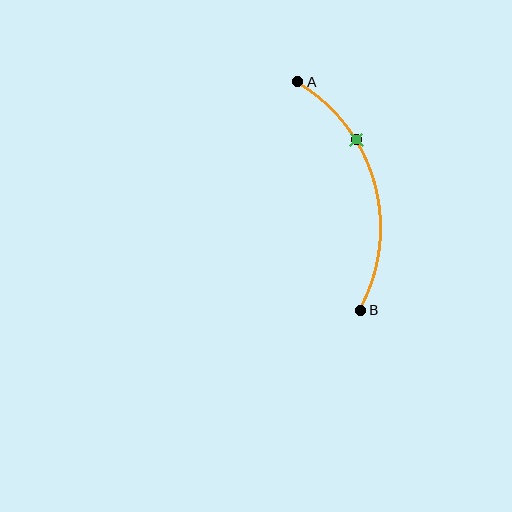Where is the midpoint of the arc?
The arc midpoint is the point on the curve farthest from the straight line joining A and B. It sits to the right of that line.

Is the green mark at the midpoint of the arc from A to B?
No. The green mark lies on the arc but is closer to endpoint A. The arc midpoint would be at the point on the curve equidistant along the arc from both A and B.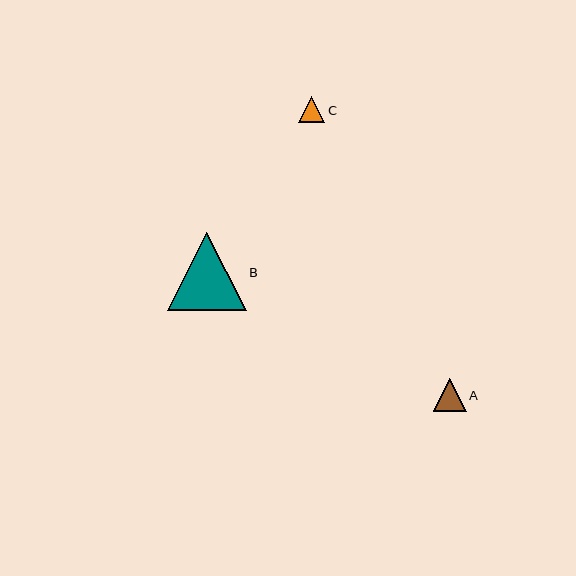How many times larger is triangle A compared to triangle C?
Triangle A is approximately 1.3 times the size of triangle C.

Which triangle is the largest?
Triangle B is the largest with a size of approximately 78 pixels.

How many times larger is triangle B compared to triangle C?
Triangle B is approximately 3.0 times the size of triangle C.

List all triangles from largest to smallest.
From largest to smallest: B, A, C.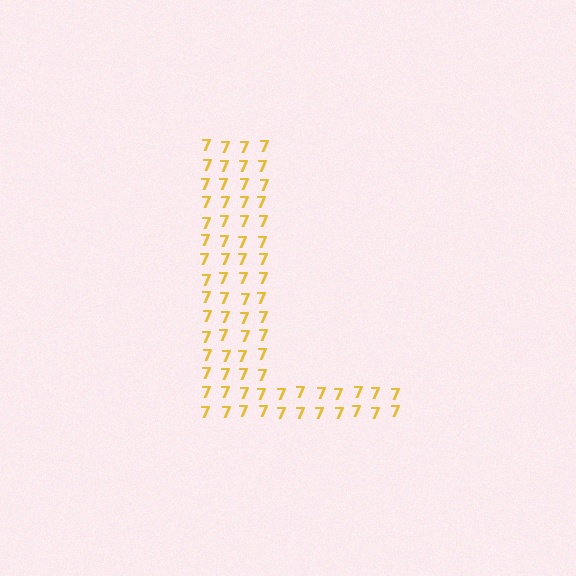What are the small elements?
The small elements are digit 7's.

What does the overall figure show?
The overall figure shows the letter L.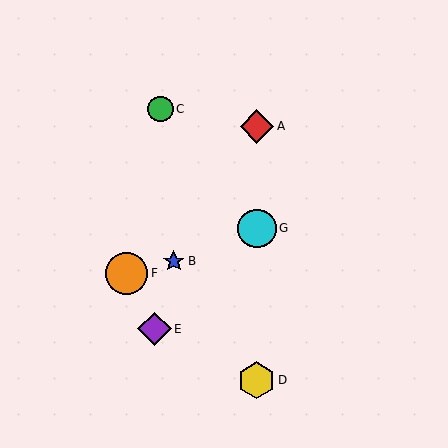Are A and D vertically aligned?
Yes, both are at x≈257.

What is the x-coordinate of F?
Object F is at x≈127.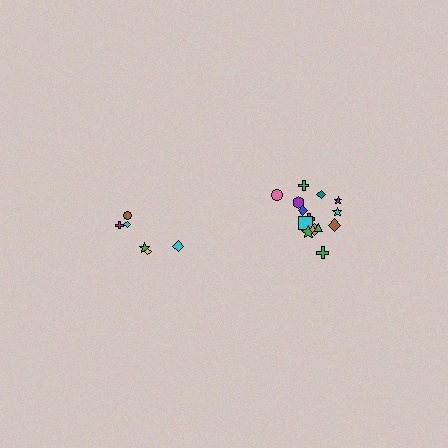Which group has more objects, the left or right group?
The right group.